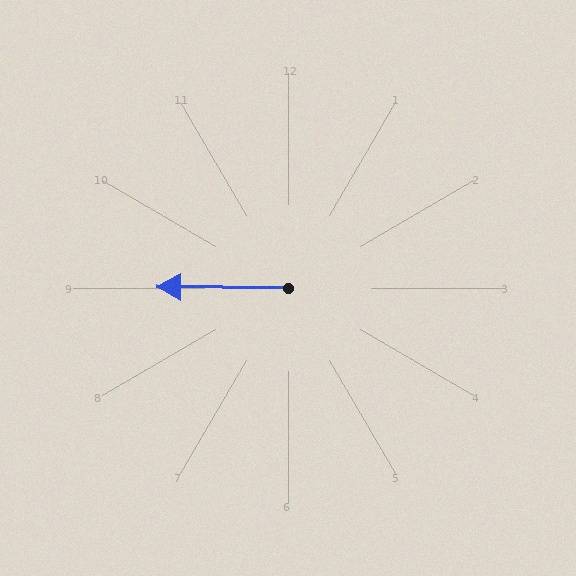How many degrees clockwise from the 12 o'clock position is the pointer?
Approximately 271 degrees.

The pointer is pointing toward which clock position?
Roughly 9 o'clock.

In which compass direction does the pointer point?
West.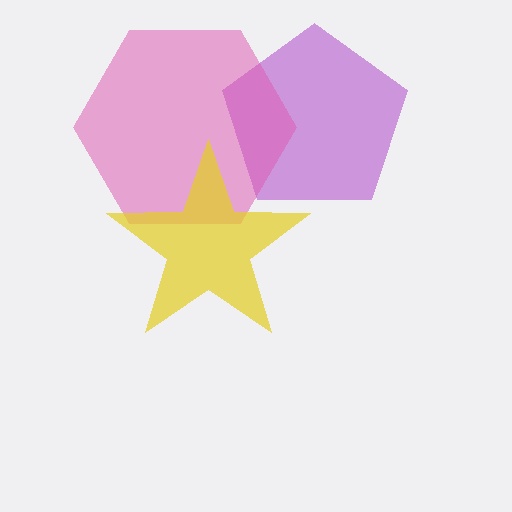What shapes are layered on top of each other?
The layered shapes are: a purple pentagon, a pink hexagon, a yellow star.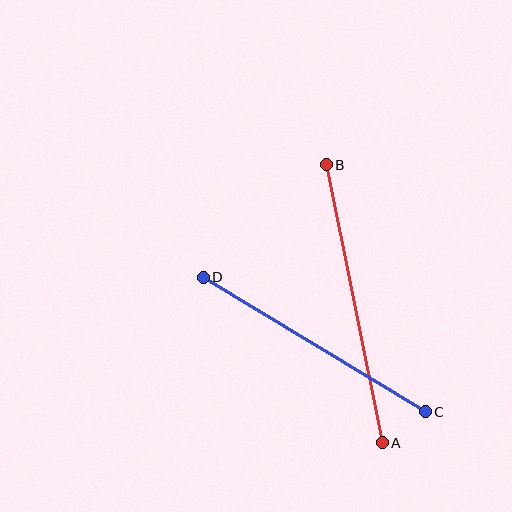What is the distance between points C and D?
The distance is approximately 259 pixels.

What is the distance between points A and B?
The distance is approximately 283 pixels.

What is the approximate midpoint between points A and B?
The midpoint is at approximately (354, 304) pixels.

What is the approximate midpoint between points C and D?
The midpoint is at approximately (314, 344) pixels.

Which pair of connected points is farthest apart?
Points A and B are farthest apart.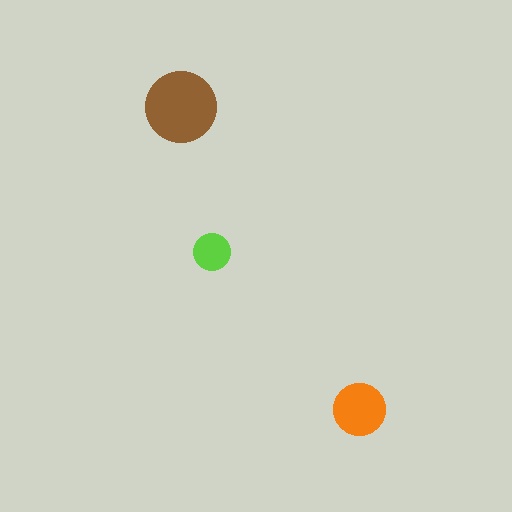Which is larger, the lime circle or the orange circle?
The orange one.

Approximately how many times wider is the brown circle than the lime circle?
About 2 times wider.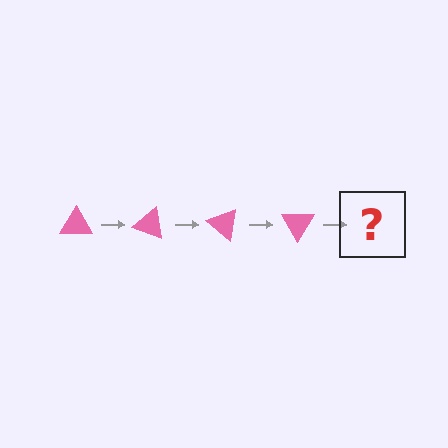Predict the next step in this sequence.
The next step is a pink triangle rotated 80 degrees.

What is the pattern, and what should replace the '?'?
The pattern is that the triangle rotates 20 degrees each step. The '?' should be a pink triangle rotated 80 degrees.